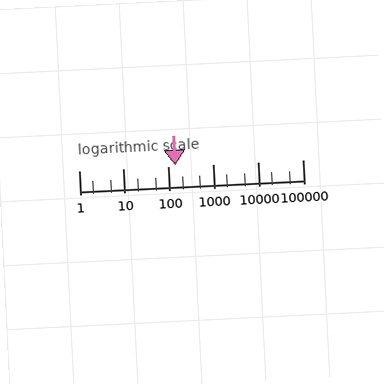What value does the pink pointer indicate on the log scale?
The pointer indicates approximately 140.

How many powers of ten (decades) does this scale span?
The scale spans 5 decades, from 1 to 100000.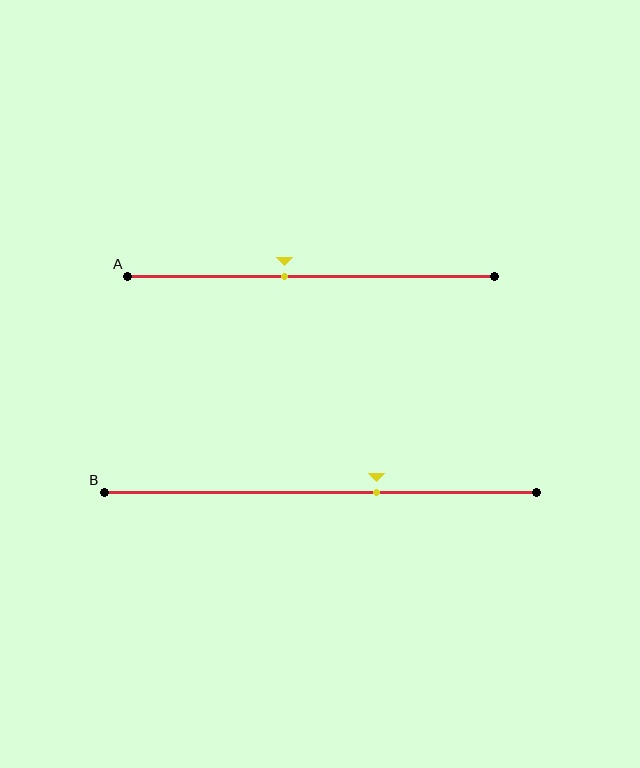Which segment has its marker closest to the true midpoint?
Segment A has its marker closest to the true midpoint.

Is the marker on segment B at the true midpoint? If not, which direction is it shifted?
No, the marker on segment B is shifted to the right by about 13% of the segment length.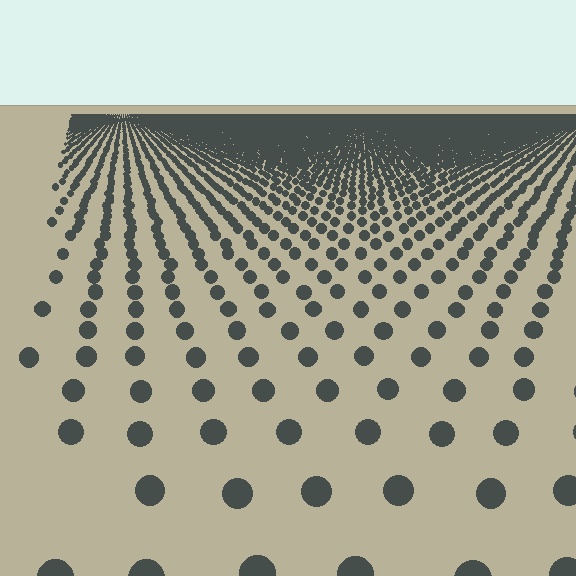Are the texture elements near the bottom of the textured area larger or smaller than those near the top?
Larger. Near the bottom, elements are closer to the viewer and appear at a bigger on-screen size.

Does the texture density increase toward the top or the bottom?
Density increases toward the top.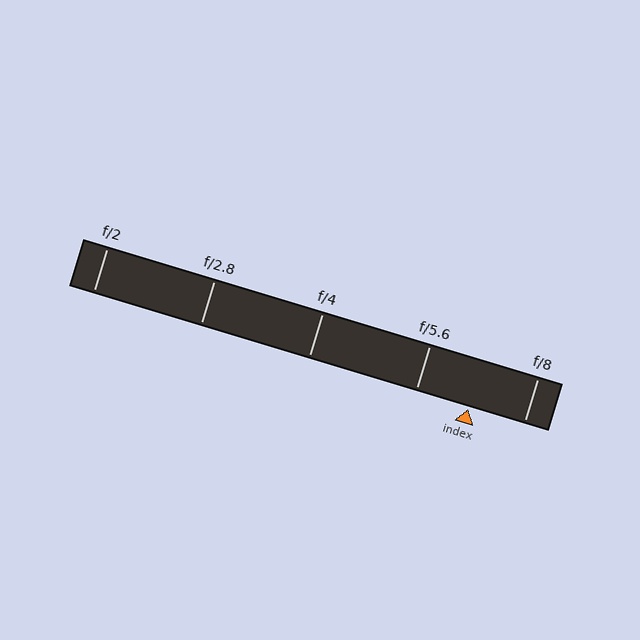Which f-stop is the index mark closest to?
The index mark is closest to f/5.6.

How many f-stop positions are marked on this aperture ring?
There are 5 f-stop positions marked.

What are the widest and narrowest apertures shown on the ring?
The widest aperture shown is f/2 and the narrowest is f/8.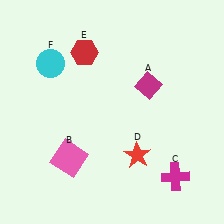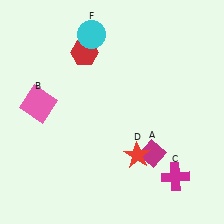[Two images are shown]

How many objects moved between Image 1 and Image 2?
3 objects moved between the two images.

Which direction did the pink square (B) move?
The pink square (B) moved up.